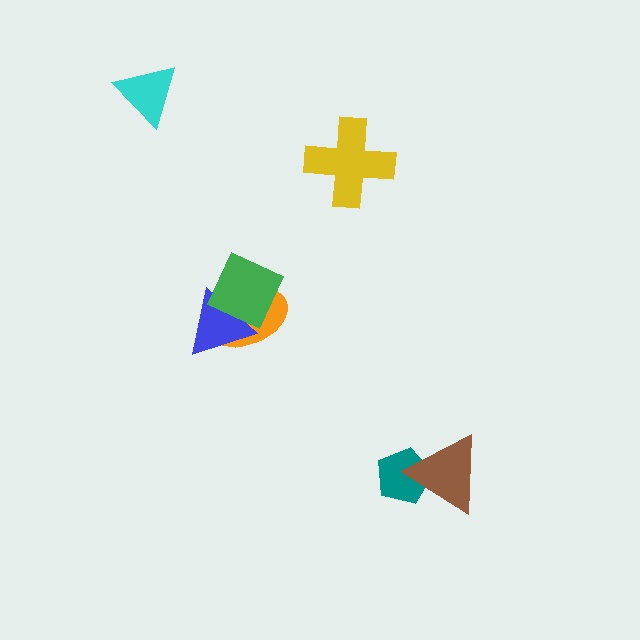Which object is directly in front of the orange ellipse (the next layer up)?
The blue triangle is directly in front of the orange ellipse.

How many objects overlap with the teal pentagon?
1 object overlaps with the teal pentagon.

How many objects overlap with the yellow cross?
0 objects overlap with the yellow cross.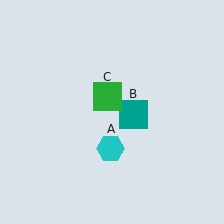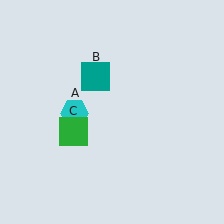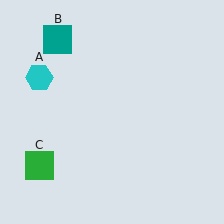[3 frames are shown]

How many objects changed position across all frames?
3 objects changed position: cyan hexagon (object A), teal square (object B), green square (object C).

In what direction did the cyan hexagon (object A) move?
The cyan hexagon (object A) moved up and to the left.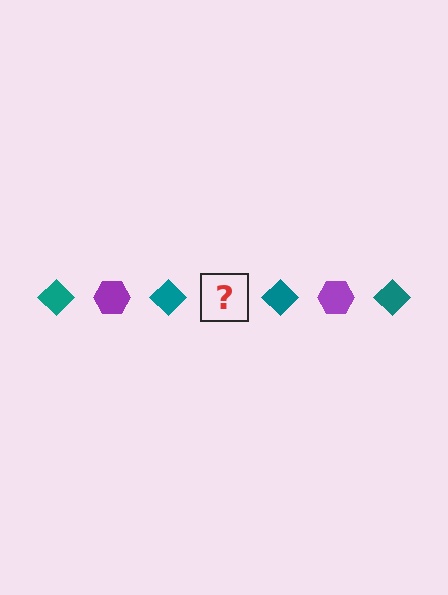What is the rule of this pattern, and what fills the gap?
The rule is that the pattern alternates between teal diamond and purple hexagon. The gap should be filled with a purple hexagon.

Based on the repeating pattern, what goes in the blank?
The blank should be a purple hexagon.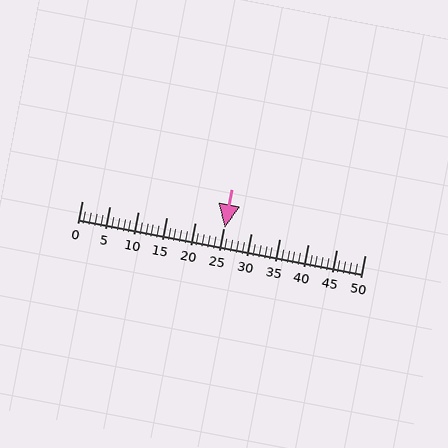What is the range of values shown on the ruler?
The ruler shows values from 0 to 50.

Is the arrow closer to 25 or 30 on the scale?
The arrow is closer to 25.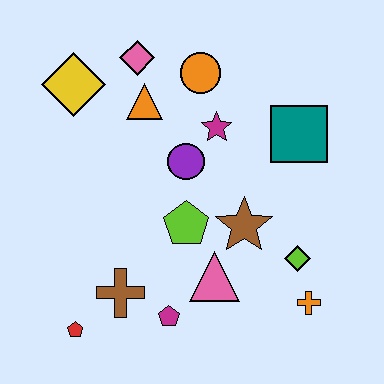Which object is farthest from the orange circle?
The red pentagon is farthest from the orange circle.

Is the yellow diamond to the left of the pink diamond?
Yes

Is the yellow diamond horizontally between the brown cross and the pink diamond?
No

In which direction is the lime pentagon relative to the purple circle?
The lime pentagon is below the purple circle.